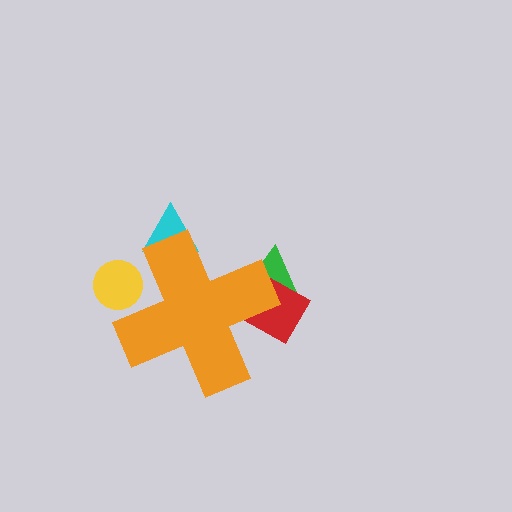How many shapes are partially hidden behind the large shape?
4 shapes are partially hidden.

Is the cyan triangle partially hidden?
Yes, the cyan triangle is partially hidden behind the orange cross.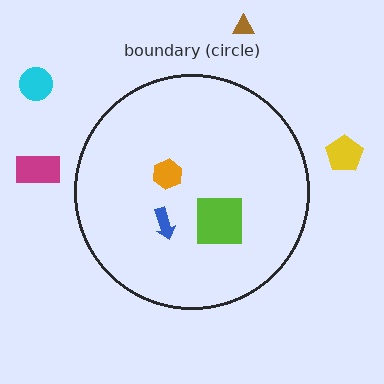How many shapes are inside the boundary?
3 inside, 4 outside.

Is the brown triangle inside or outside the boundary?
Outside.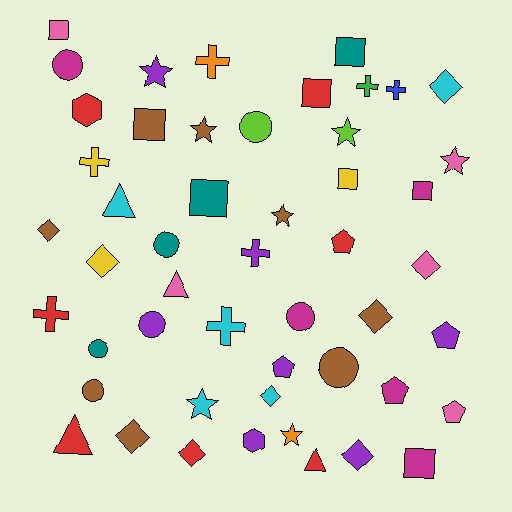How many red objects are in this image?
There are 7 red objects.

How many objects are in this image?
There are 50 objects.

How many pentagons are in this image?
There are 5 pentagons.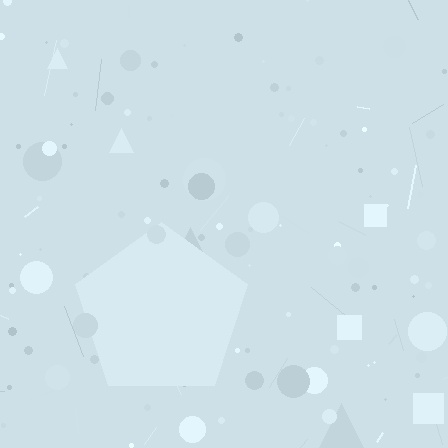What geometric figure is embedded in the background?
A pentagon is embedded in the background.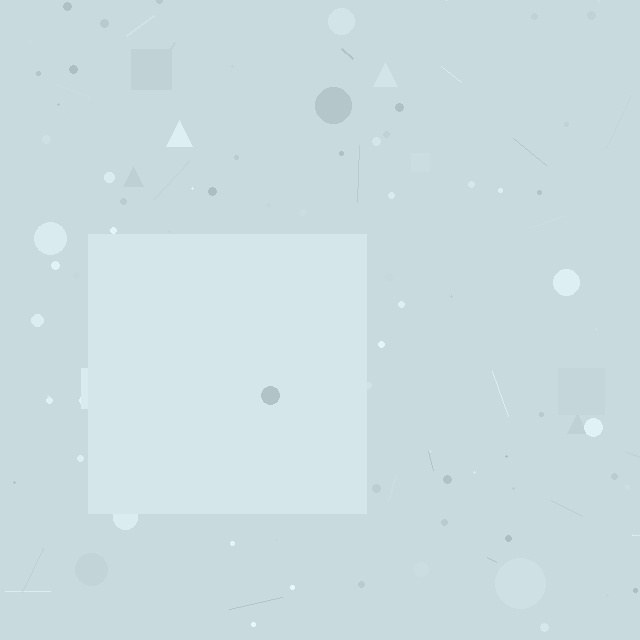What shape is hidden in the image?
A square is hidden in the image.